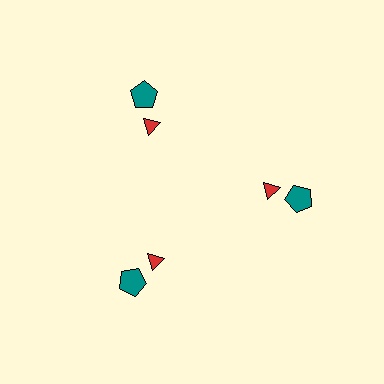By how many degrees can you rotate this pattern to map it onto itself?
The pattern maps onto itself every 120 degrees of rotation.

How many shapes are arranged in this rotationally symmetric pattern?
There are 6 shapes, arranged in 3 groups of 2.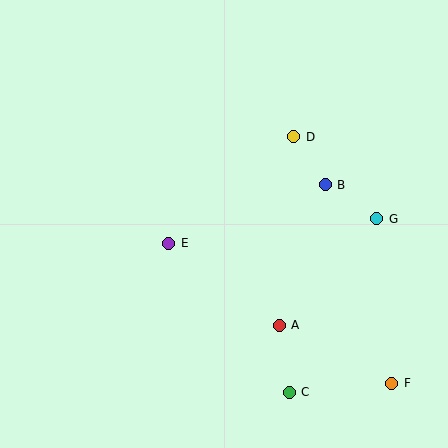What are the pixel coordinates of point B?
Point B is at (325, 185).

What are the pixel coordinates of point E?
Point E is at (169, 243).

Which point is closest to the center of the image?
Point E at (169, 243) is closest to the center.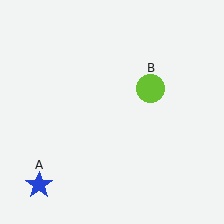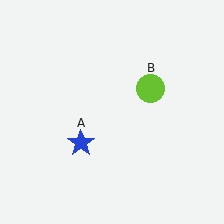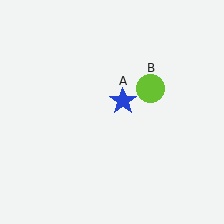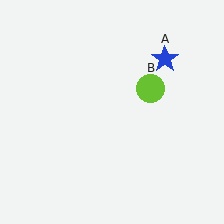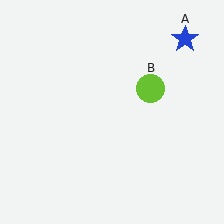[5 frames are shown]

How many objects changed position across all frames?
1 object changed position: blue star (object A).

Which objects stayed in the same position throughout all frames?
Lime circle (object B) remained stationary.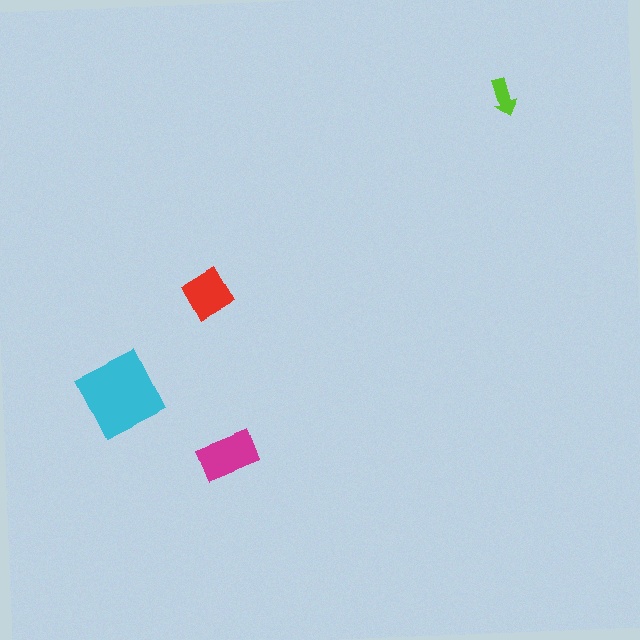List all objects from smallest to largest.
The lime arrow, the red diamond, the magenta rectangle, the cyan diamond.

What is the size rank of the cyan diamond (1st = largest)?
1st.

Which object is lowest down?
The magenta rectangle is bottommost.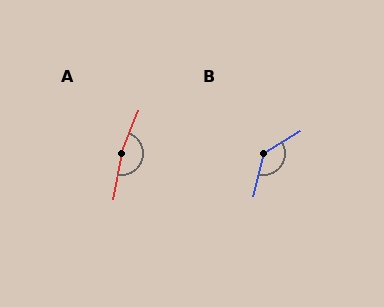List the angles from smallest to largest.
B (136°), A (168°).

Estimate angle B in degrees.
Approximately 136 degrees.